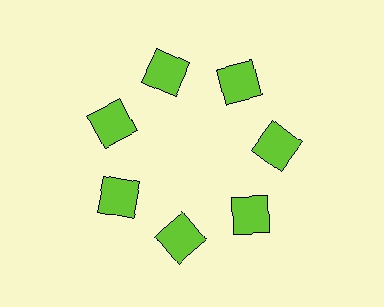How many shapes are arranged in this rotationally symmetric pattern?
There are 7 shapes, arranged in 7 groups of 1.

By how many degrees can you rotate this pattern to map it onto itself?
The pattern maps onto itself every 51 degrees of rotation.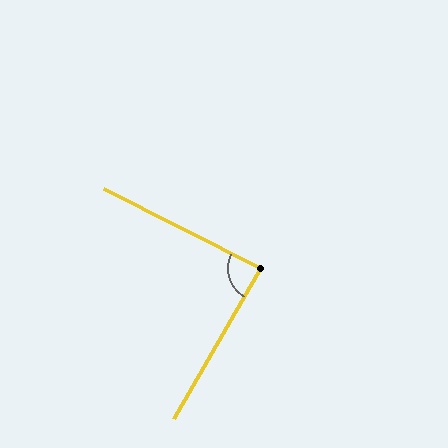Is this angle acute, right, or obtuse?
It is approximately a right angle.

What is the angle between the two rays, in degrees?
Approximately 87 degrees.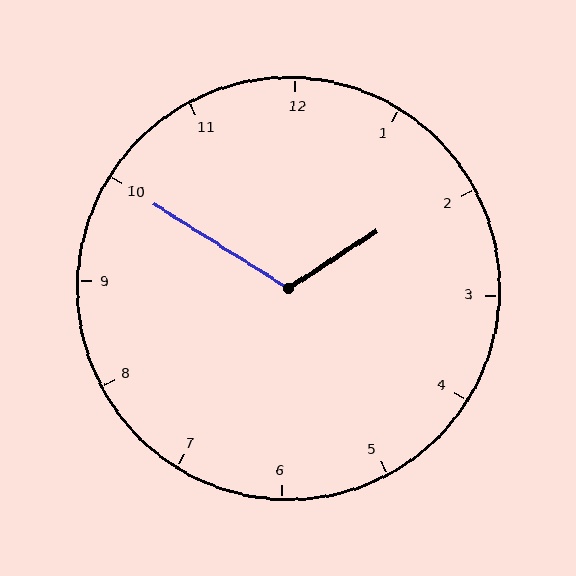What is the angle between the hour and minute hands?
Approximately 115 degrees.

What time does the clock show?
1:50.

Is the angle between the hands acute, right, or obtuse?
It is obtuse.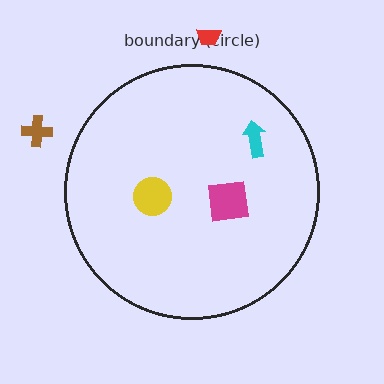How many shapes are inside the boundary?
3 inside, 2 outside.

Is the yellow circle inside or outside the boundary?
Inside.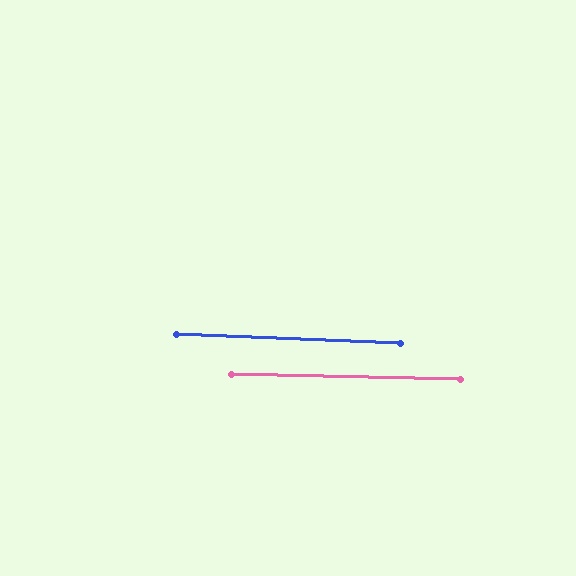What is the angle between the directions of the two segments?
Approximately 1 degree.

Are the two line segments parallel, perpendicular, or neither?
Parallel — their directions differ by only 1.2°.